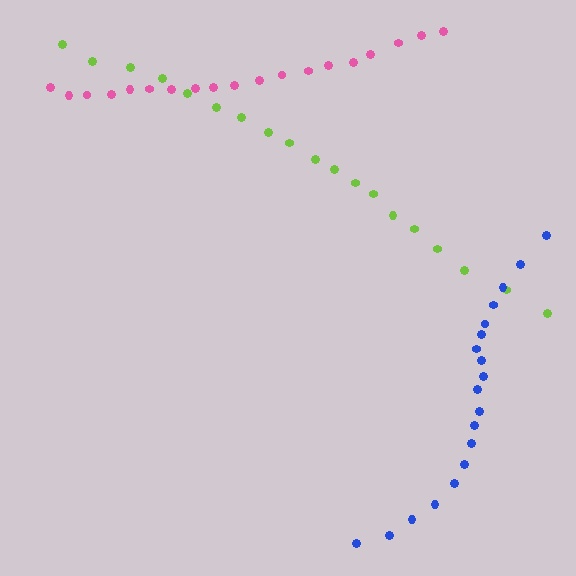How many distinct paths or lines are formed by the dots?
There are 3 distinct paths.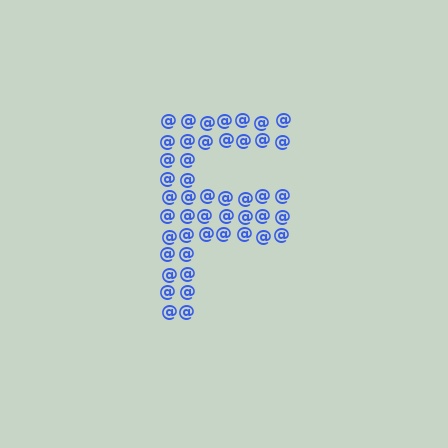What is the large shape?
The large shape is the letter F.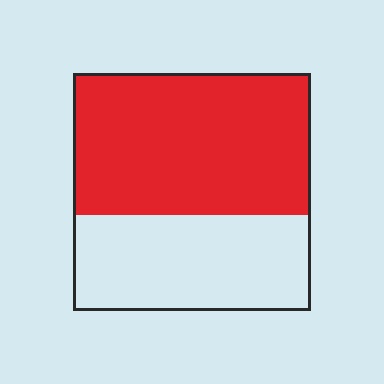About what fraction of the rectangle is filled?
About three fifths (3/5).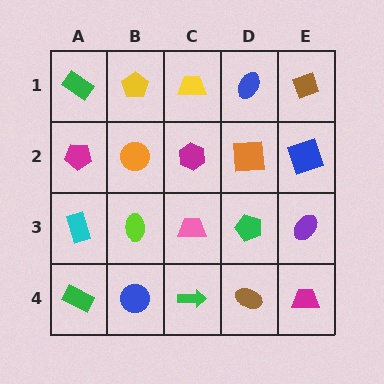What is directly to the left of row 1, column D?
A yellow trapezoid.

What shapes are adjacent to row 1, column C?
A magenta hexagon (row 2, column C), a yellow pentagon (row 1, column B), a blue ellipse (row 1, column D).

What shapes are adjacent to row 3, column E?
A blue square (row 2, column E), a magenta trapezoid (row 4, column E), a green pentagon (row 3, column D).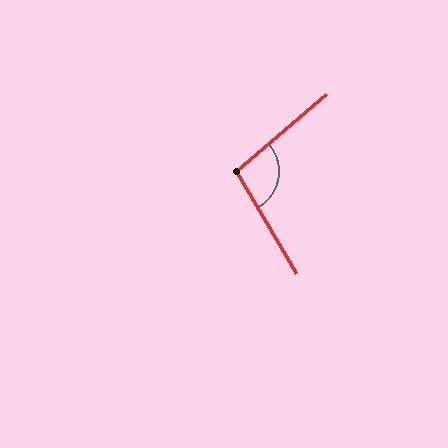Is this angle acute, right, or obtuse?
It is obtuse.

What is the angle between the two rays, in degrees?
Approximately 100 degrees.